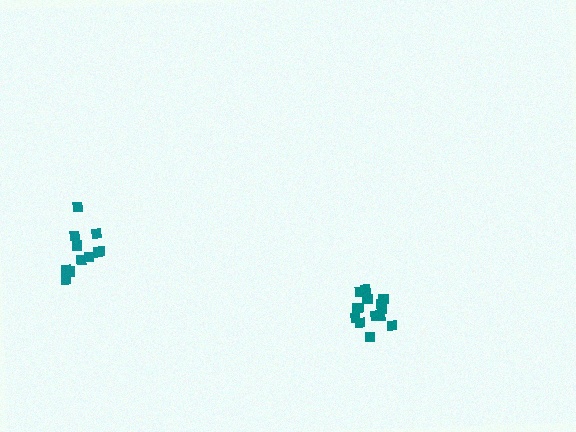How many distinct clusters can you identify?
There are 2 distinct clusters.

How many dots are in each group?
Group 1: 11 dots, Group 2: 15 dots (26 total).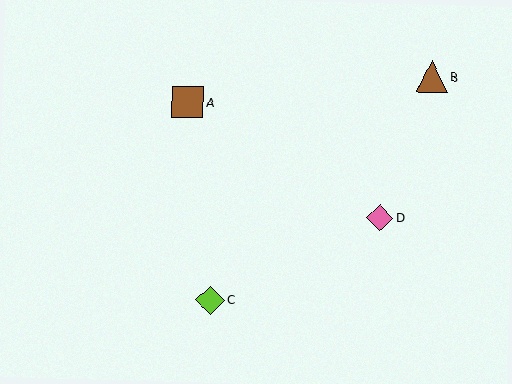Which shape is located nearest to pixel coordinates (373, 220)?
The pink diamond (labeled D) at (380, 218) is nearest to that location.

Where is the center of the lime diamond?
The center of the lime diamond is at (210, 300).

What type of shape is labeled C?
Shape C is a lime diamond.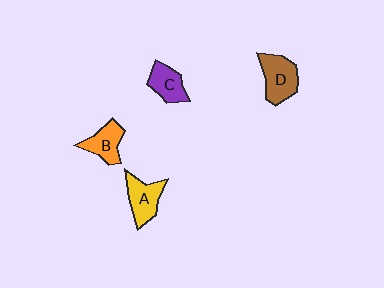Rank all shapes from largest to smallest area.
From largest to smallest: D (brown), A (yellow), B (orange), C (purple).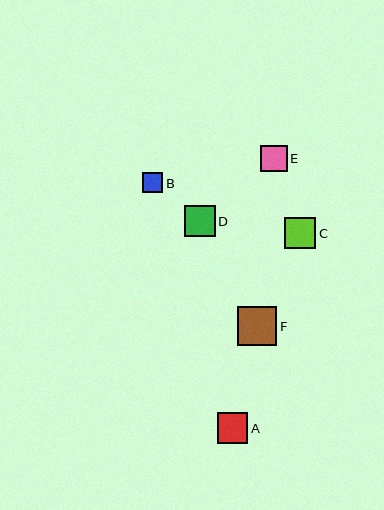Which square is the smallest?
Square B is the smallest with a size of approximately 20 pixels.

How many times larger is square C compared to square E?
Square C is approximately 1.2 times the size of square E.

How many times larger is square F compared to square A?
Square F is approximately 1.3 times the size of square A.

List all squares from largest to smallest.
From largest to smallest: F, C, D, A, E, B.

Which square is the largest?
Square F is the largest with a size of approximately 39 pixels.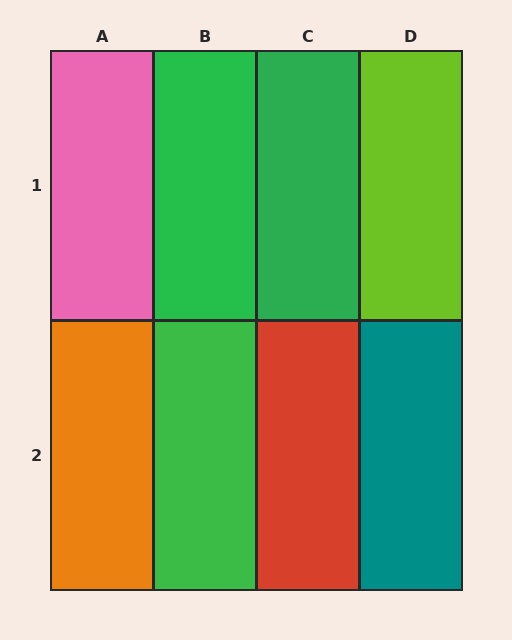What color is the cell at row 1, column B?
Green.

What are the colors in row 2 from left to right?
Orange, green, red, teal.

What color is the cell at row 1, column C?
Green.